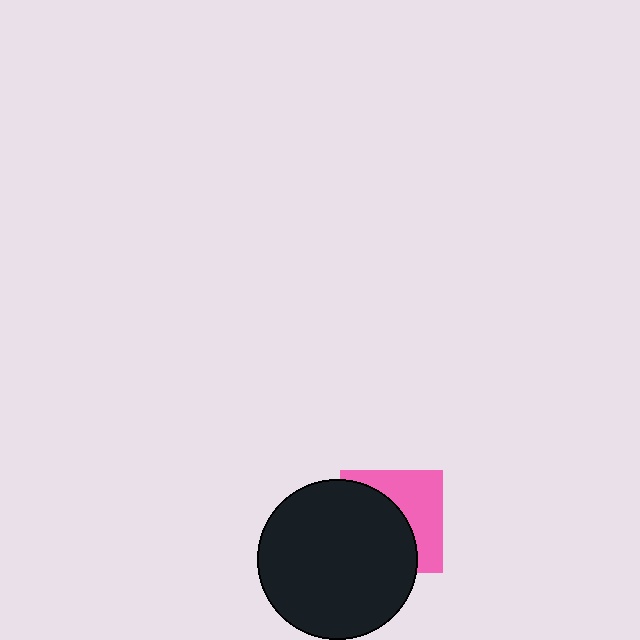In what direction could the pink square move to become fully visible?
The pink square could move right. That would shift it out from behind the black circle entirely.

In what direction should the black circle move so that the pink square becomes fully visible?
The black circle should move left. That is the shortest direction to clear the overlap and leave the pink square fully visible.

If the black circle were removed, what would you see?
You would see the complete pink square.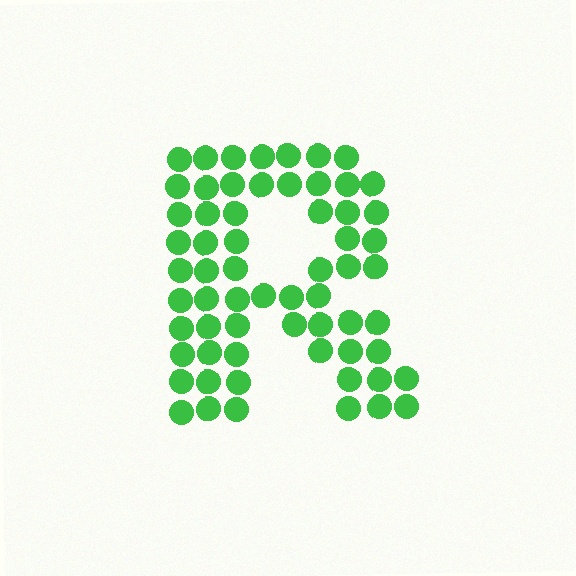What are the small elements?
The small elements are circles.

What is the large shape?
The large shape is the letter R.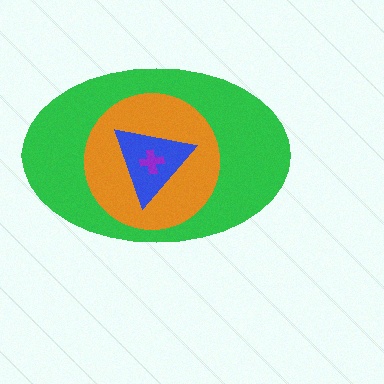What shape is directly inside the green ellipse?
The orange circle.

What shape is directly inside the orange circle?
The blue triangle.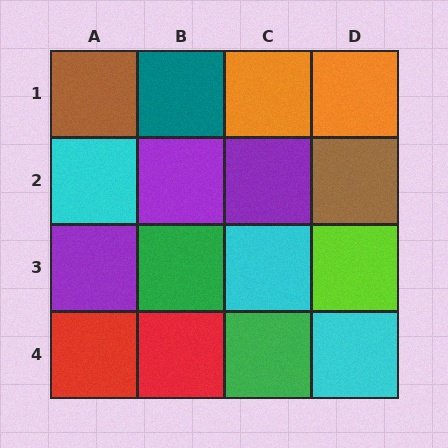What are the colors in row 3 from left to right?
Purple, green, cyan, lime.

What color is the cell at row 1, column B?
Teal.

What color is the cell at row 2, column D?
Brown.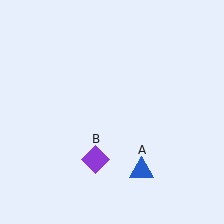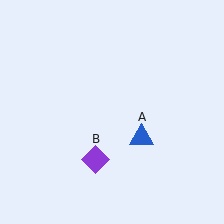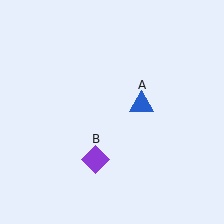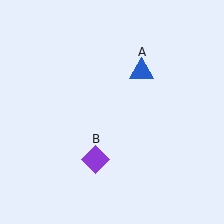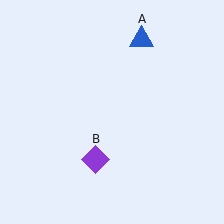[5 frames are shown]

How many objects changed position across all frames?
1 object changed position: blue triangle (object A).